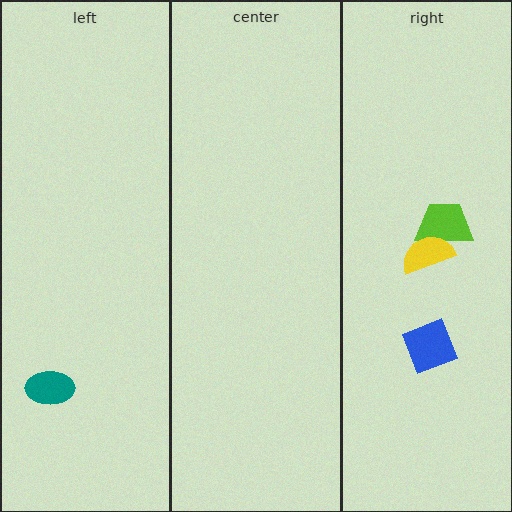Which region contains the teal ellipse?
The left region.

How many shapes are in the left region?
1.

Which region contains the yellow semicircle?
The right region.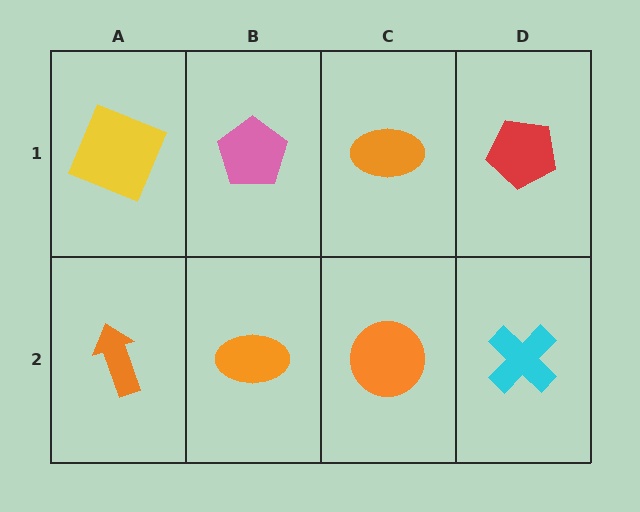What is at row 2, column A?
An orange arrow.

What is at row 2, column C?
An orange circle.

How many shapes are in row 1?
4 shapes.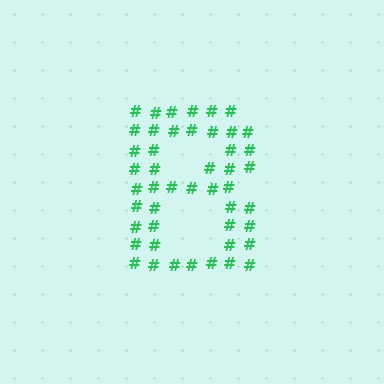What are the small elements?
The small elements are hash symbols.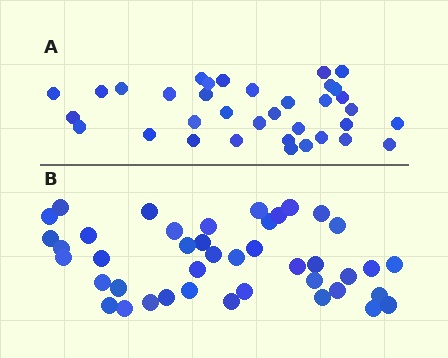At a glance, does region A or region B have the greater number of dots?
Region B (the bottom region) has more dots.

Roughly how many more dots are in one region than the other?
Region B has roughly 8 or so more dots than region A.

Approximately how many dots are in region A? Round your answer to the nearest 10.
About 40 dots. (The exact count is 35, which rounds to 40.)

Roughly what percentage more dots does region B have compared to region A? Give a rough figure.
About 20% more.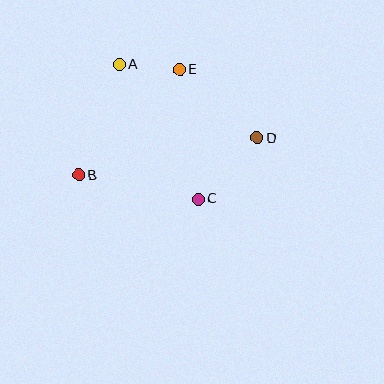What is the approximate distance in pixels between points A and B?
The distance between A and B is approximately 118 pixels.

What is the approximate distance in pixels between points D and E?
The distance between D and E is approximately 103 pixels.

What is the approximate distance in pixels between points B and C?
The distance between B and C is approximately 122 pixels.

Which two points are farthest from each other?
Points B and D are farthest from each other.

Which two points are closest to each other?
Points A and E are closest to each other.